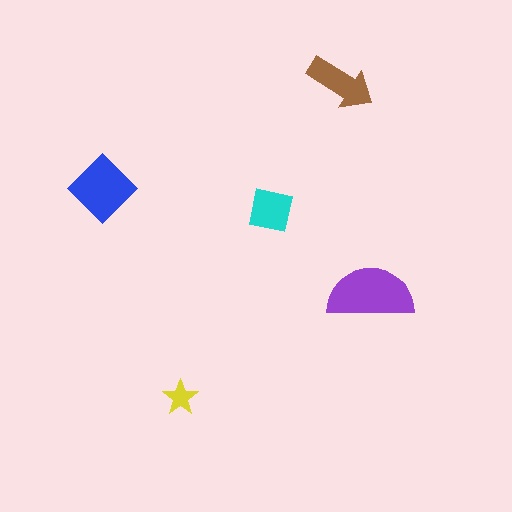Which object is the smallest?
The yellow star.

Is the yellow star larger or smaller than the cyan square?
Smaller.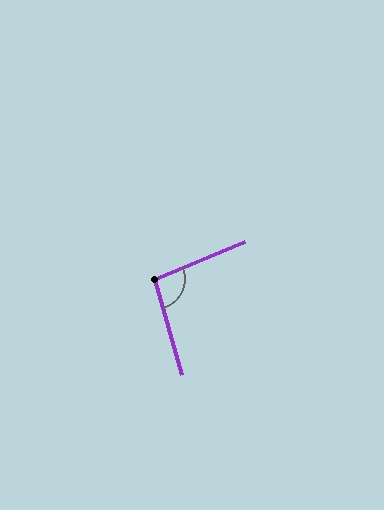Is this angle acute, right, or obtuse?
It is obtuse.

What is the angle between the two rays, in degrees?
Approximately 97 degrees.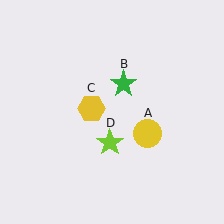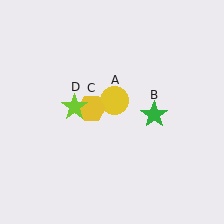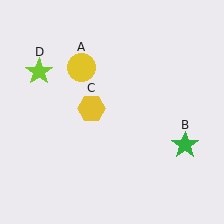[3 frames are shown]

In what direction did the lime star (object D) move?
The lime star (object D) moved up and to the left.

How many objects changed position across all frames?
3 objects changed position: yellow circle (object A), green star (object B), lime star (object D).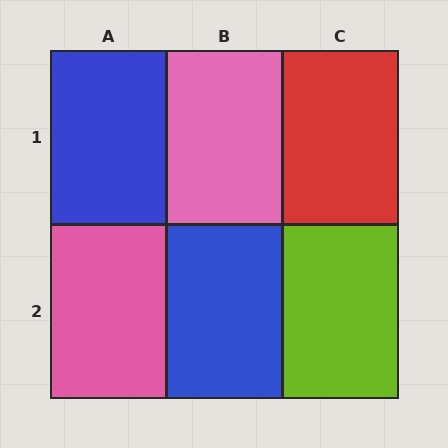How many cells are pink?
2 cells are pink.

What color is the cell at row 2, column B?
Blue.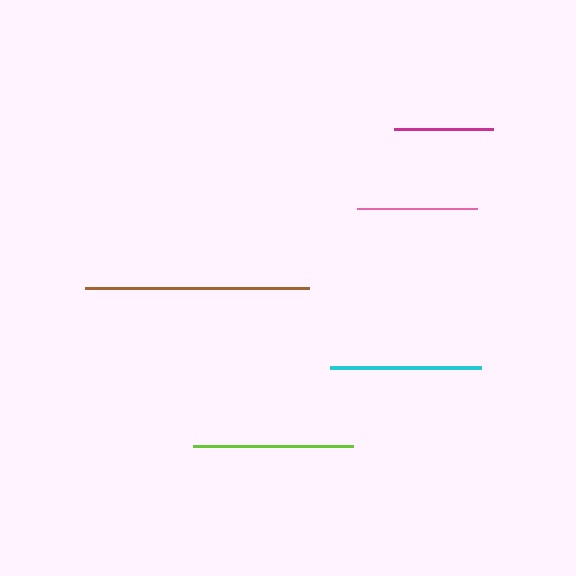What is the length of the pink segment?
The pink segment is approximately 119 pixels long.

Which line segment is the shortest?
The magenta line is the shortest at approximately 99 pixels.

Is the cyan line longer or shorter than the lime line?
The lime line is longer than the cyan line.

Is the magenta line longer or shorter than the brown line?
The brown line is longer than the magenta line.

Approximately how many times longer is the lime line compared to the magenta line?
The lime line is approximately 1.6 times the length of the magenta line.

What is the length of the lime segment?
The lime segment is approximately 160 pixels long.